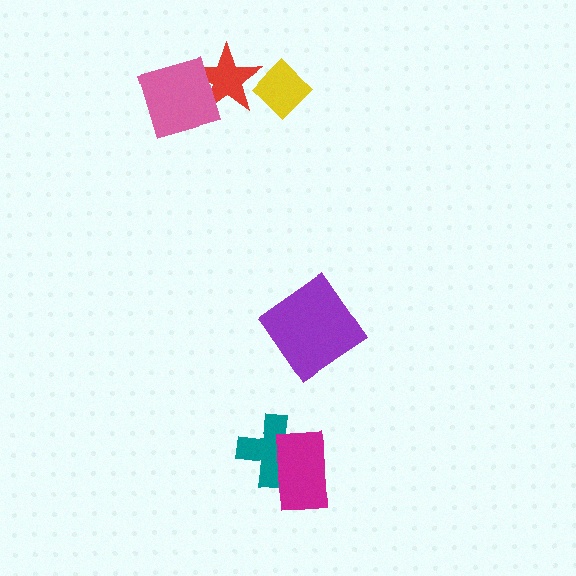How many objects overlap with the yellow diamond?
1 object overlaps with the yellow diamond.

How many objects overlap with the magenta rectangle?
1 object overlaps with the magenta rectangle.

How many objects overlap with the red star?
2 objects overlap with the red star.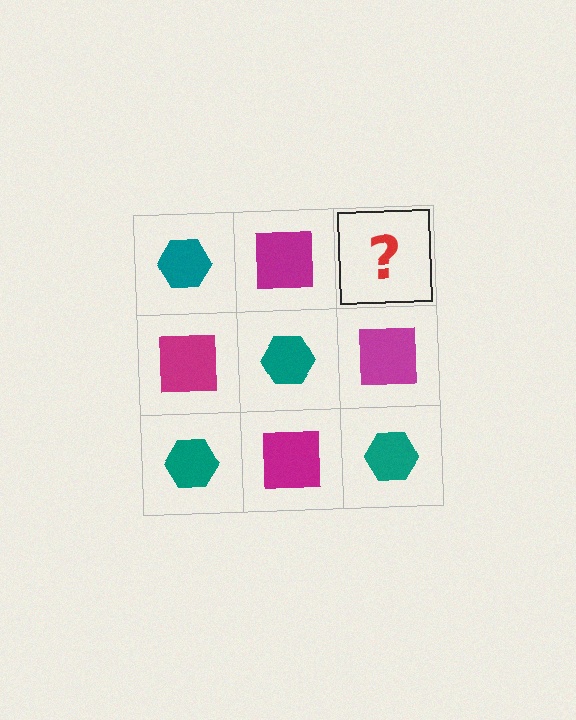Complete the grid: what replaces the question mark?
The question mark should be replaced with a teal hexagon.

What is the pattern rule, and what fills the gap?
The rule is that it alternates teal hexagon and magenta square in a checkerboard pattern. The gap should be filled with a teal hexagon.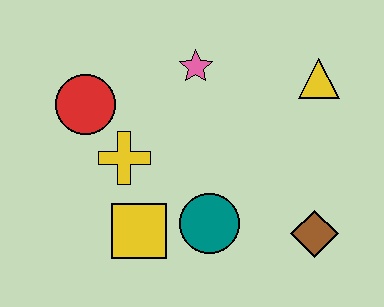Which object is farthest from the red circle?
The brown diamond is farthest from the red circle.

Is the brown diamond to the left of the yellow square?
No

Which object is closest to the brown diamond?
The teal circle is closest to the brown diamond.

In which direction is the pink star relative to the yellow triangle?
The pink star is to the left of the yellow triangle.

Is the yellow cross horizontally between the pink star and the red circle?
Yes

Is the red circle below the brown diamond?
No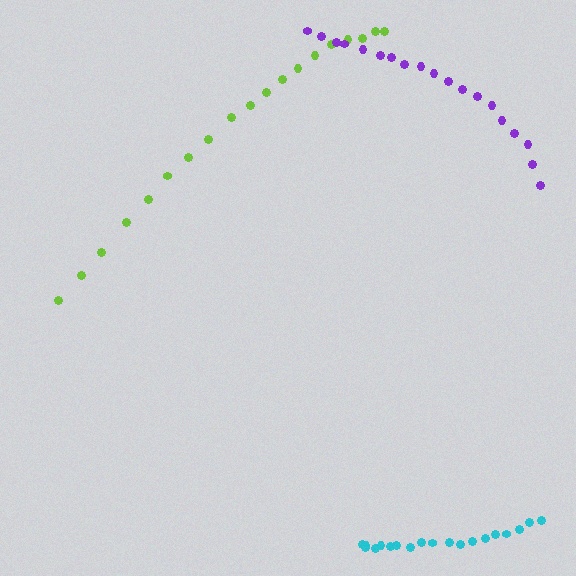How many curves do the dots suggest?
There are 3 distinct paths.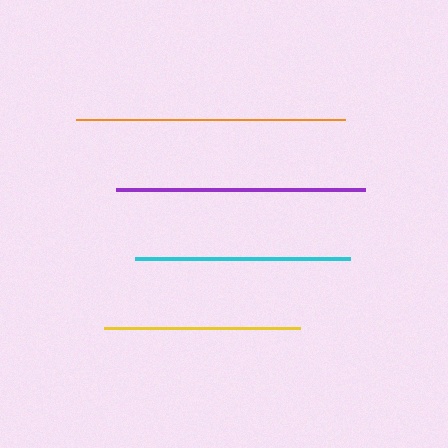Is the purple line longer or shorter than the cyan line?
The purple line is longer than the cyan line.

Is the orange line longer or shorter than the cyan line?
The orange line is longer than the cyan line.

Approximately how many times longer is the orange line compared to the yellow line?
The orange line is approximately 1.4 times the length of the yellow line.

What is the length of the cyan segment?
The cyan segment is approximately 215 pixels long.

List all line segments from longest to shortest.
From longest to shortest: orange, purple, cyan, yellow.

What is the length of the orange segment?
The orange segment is approximately 270 pixels long.